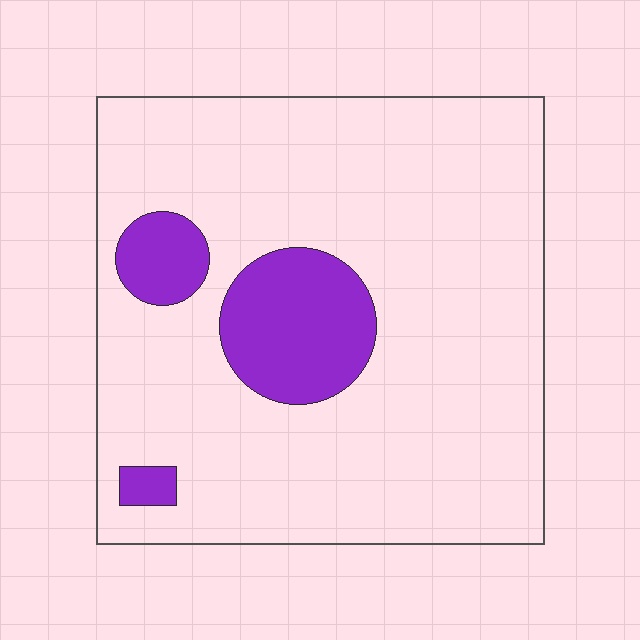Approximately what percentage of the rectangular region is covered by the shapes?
Approximately 15%.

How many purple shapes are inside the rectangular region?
3.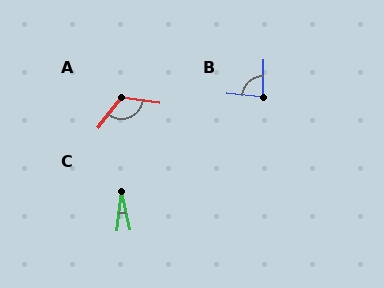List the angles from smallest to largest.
C (18°), B (86°), A (118°).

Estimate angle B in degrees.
Approximately 86 degrees.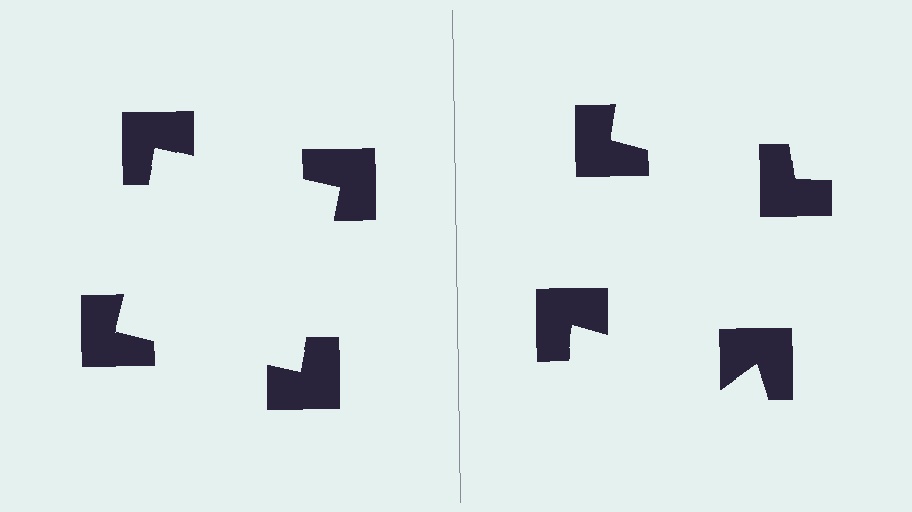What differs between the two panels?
The notched squares are positioned identically on both sides; only the wedge orientations differ. On the left they align to a square; on the right they are misaligned.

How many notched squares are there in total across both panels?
8 — 4 on each side.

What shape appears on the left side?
An illusory square.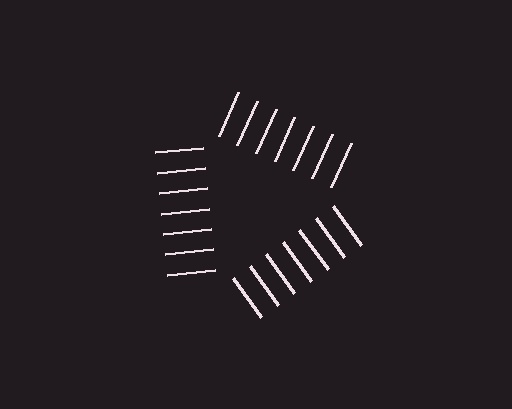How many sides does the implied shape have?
3 sides — the line-ends trace a triangle.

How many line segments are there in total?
21 — 7 along each of the 3 edges.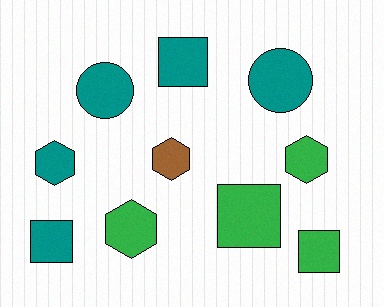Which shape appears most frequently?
Hexagon, with 4 objects.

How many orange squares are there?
There are no orange squares.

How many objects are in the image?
There are 10 objects.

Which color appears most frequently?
Teal, with 5 objects.